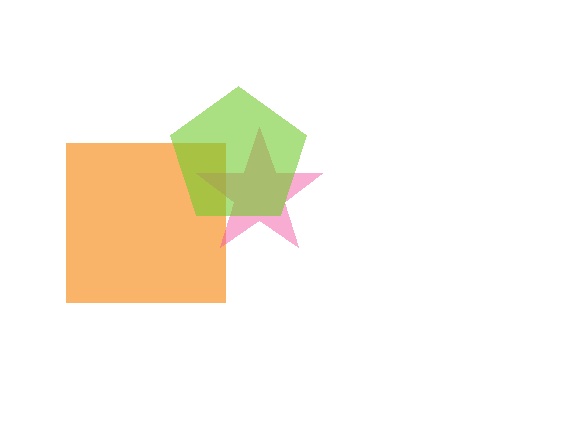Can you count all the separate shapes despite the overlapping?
Yes, there are 3 separate shapes.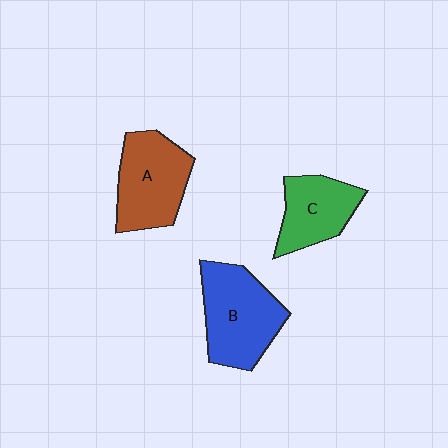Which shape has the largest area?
Shape B (blue).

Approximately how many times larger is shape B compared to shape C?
Approximately 1.4 times.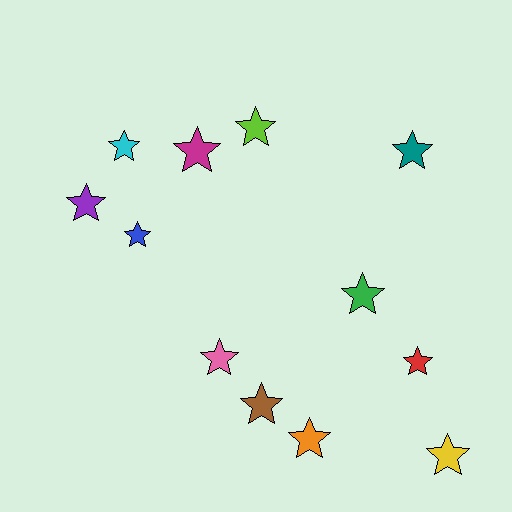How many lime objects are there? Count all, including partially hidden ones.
There is 1 lime object.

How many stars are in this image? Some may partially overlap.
There are 12 stars.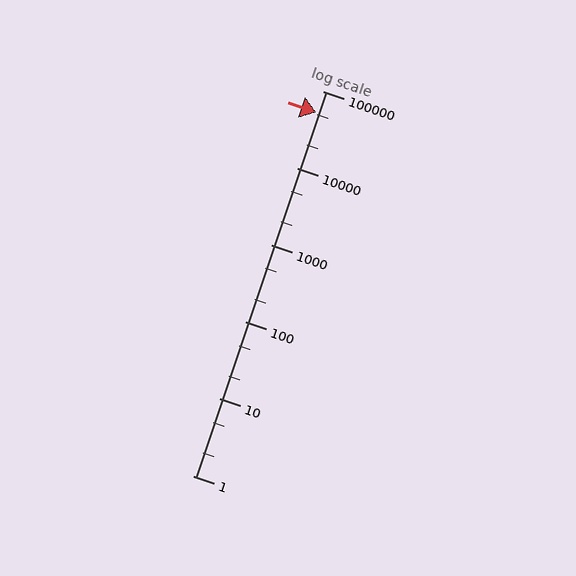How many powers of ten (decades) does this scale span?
The scale spans 5 decades, from 1 to 100000.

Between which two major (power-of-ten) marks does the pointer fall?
The pointer is between 10000 and 100000.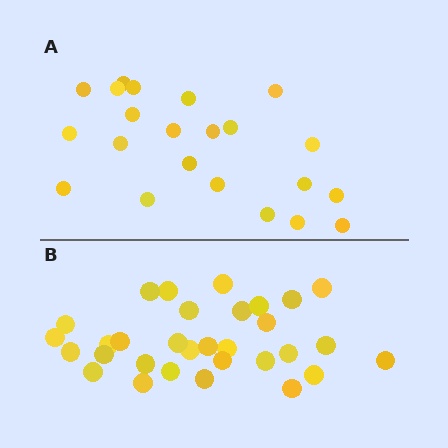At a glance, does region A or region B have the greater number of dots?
Region B (the bottom region) has more dots.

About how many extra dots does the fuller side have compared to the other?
Region B has roughly 8 or so more dots than region A.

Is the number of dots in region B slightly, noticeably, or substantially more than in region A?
Region B has noticeably more, but not dramatically so. The ratio is roughly 1.4 to 1.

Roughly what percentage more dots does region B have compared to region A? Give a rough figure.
About 40% more.